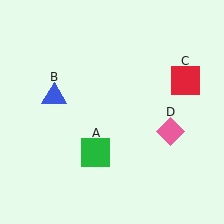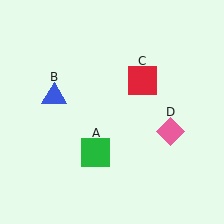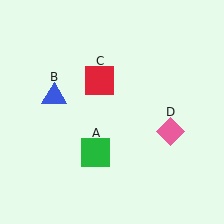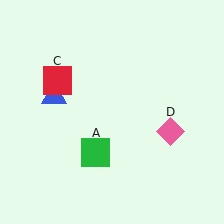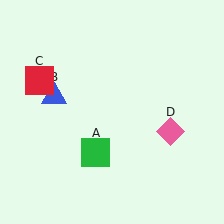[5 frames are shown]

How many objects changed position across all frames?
1 object changed position: red square (object C).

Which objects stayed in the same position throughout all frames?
Green square (object A) and blue triangle (object B) and pink diamond (object D) remained stationary.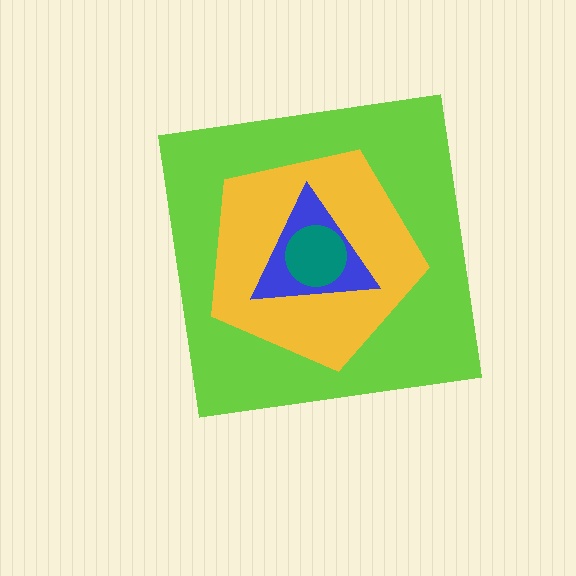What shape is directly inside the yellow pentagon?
The blue triangle.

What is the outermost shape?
The lime square.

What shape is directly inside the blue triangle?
The teal circle.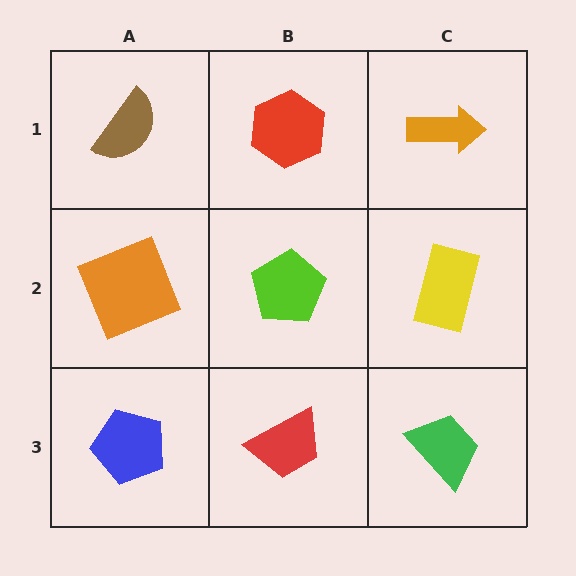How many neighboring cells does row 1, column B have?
3.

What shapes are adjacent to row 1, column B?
A lime pentagon (row 2, column B), a brown semicircle (row 1, column A), an orange arrow (row 1, column C).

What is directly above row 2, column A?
A brown semicircle.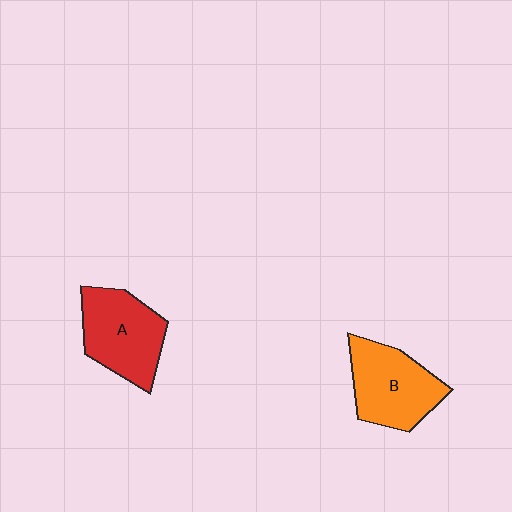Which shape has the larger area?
Shape A (red).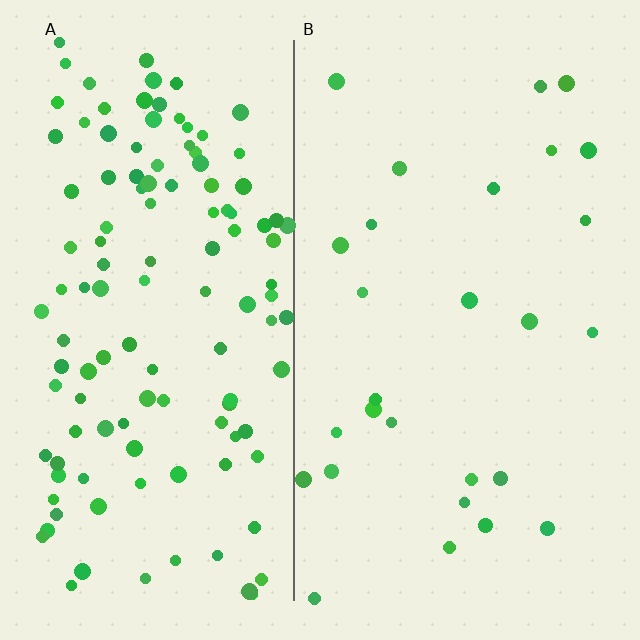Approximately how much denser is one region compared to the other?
Approximately 4.6× — region A over region B.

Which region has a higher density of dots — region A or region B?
A (the left).